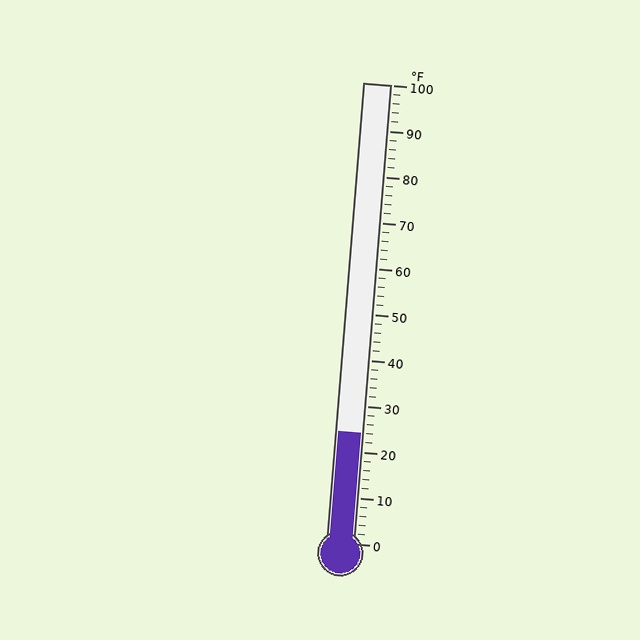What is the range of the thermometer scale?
The thermometer scale ranges from 0°F to 100°F.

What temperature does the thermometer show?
The thermometer shows approximately 24°F.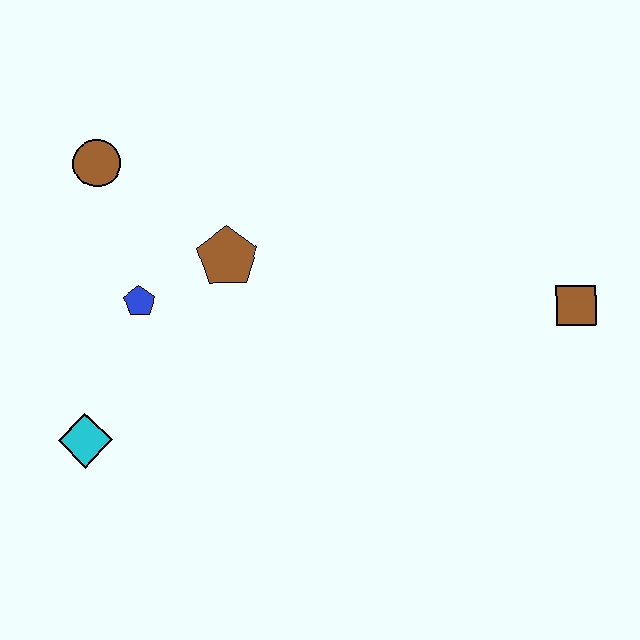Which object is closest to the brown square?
The brown pentagon is closest to the brown square.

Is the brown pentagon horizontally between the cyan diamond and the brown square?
Yes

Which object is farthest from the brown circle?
The brown square is farthest from the brown circle.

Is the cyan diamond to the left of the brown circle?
Yes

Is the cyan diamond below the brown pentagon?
Yes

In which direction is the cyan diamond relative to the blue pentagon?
The cyan diamond is below the blue pentagon.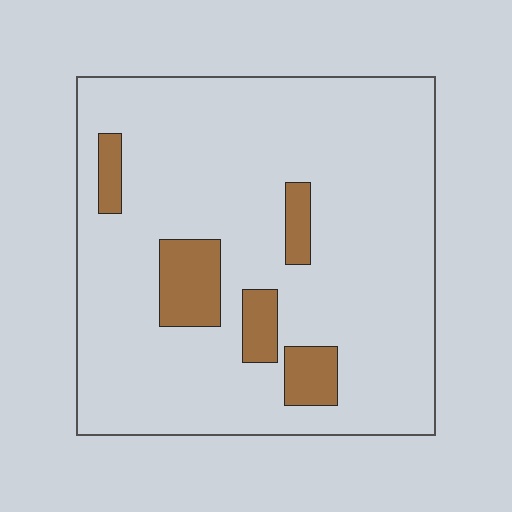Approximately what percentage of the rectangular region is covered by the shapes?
Approximately 10%.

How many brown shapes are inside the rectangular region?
5.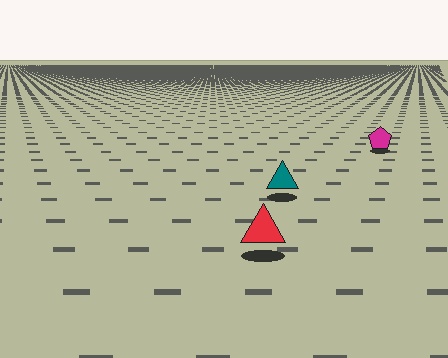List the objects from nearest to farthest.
From nearest to farthest: the red triangle, the teal triangle, the magenta pentagon.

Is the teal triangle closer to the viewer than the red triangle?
No. The red triangle is closer — you can tell from the texture gradient: the ground texture is coarser near it.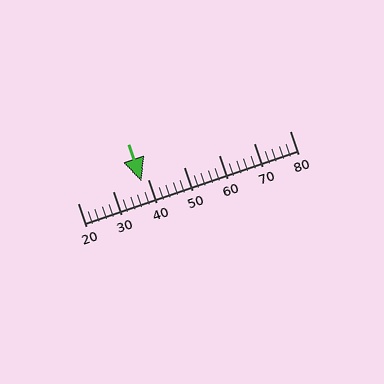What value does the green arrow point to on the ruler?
The green arrow points to approximately 38.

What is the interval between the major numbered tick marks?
The major tick marks are spaced 10 units apart.